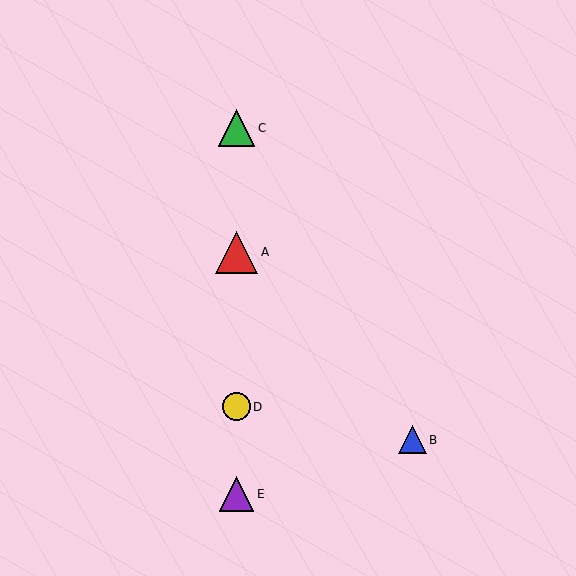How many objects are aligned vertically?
4 objects (A, C, D, E) are aligned vertically.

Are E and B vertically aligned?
No, E is at x≈237 and B is at x≈412.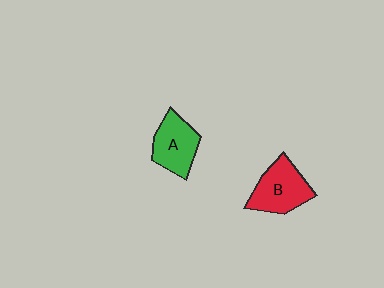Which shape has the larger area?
Shape B (red).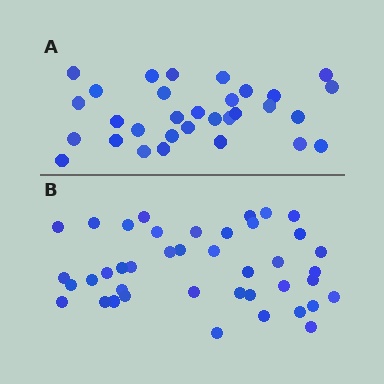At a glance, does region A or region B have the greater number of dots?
Region B (the bottom region) has more dots.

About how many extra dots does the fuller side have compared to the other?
Region B has roughly 10 or so more dots than region A.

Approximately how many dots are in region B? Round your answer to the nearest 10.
About 40 dots. (The exact count is 41, which rounds to 40.)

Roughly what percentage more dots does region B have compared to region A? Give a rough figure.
About 30% more.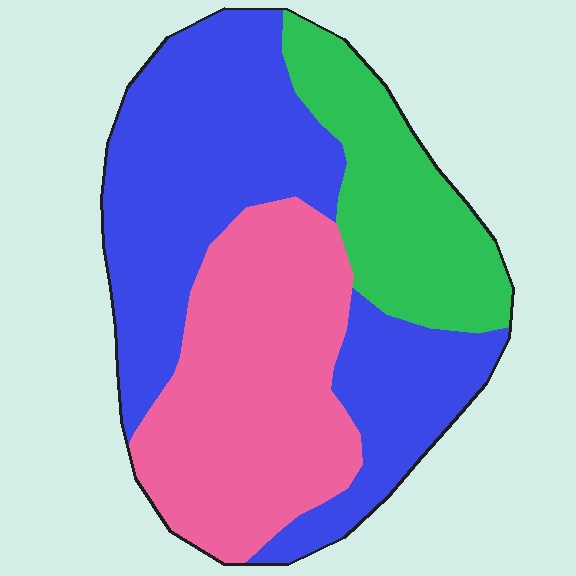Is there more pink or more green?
Pink.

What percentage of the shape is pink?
Pink takes up about one third (1/3) of the shape.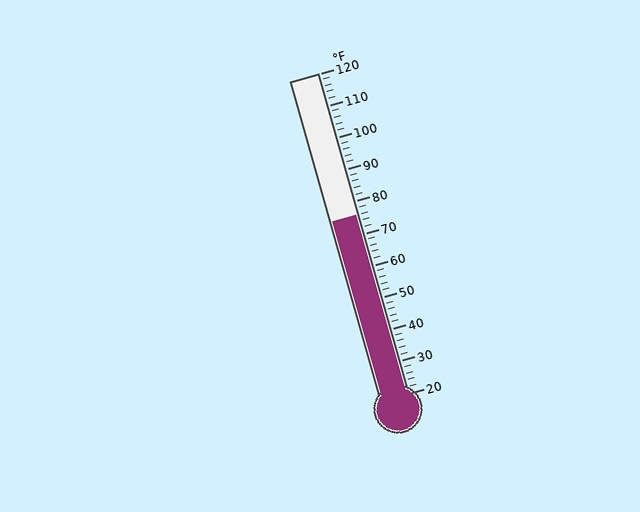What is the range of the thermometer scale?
The thermometer scale ranges from 20°F to 120°F.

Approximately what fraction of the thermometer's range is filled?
The thermometer is filled to approximately 55% of its range.